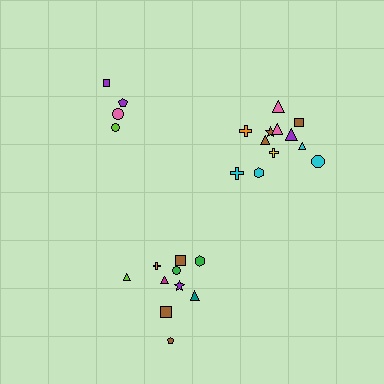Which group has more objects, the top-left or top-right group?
The top-right group.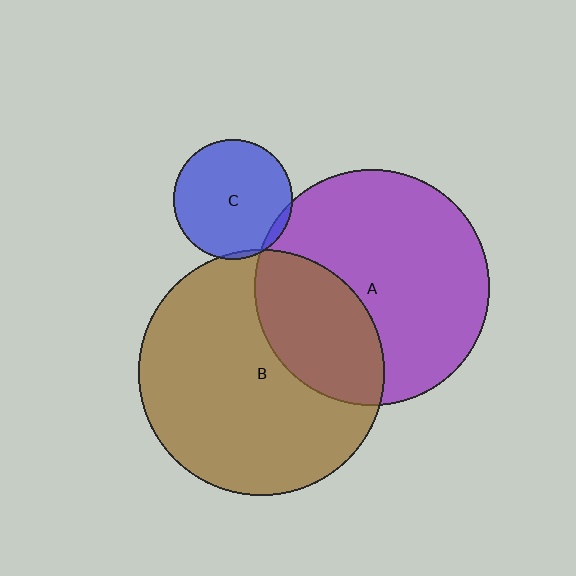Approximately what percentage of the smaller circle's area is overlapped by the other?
Approximately 30%.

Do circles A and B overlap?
Yes.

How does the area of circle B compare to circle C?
Approximately 4.2 times.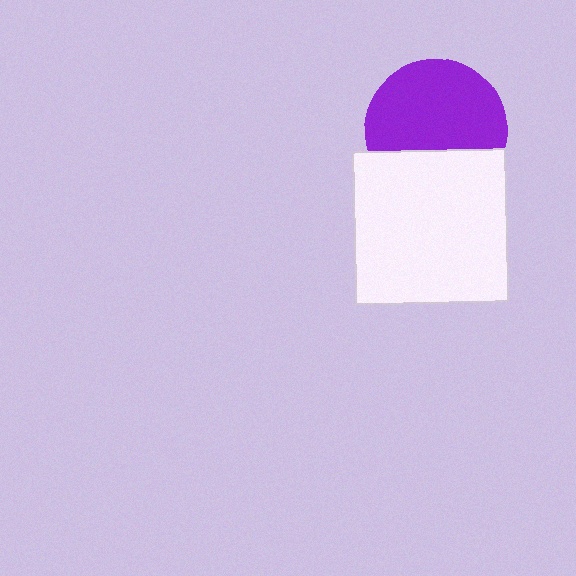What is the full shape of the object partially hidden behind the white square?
The partially hidden object is a purple circle.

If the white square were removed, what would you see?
You would see the complete purple circle.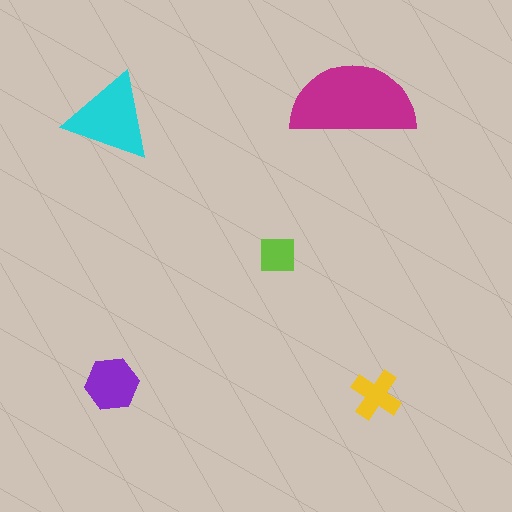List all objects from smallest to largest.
The lime square, the yellow cross, the purple hexagon, the cyan triangle, the magenta semicircle.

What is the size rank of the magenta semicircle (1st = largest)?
1st.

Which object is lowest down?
The yellow cross is bottommost.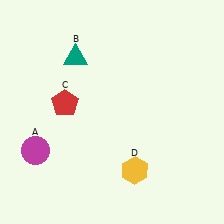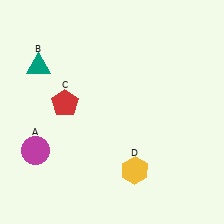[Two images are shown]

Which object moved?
The teal triangle (B) moved left.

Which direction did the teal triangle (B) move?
The teal triangle (B) moved left.